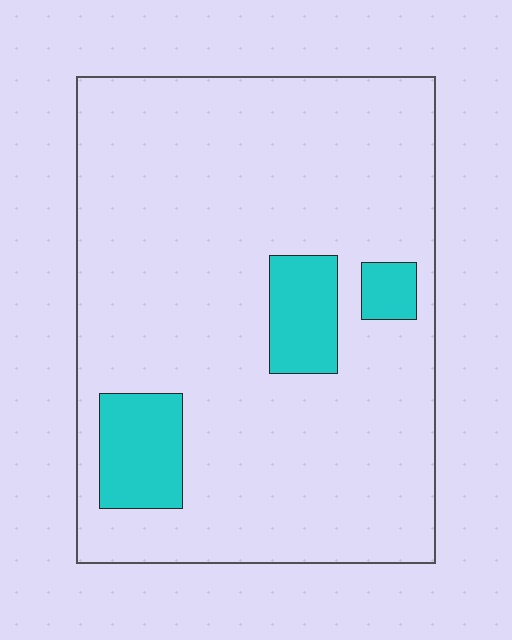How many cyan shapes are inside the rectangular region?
3.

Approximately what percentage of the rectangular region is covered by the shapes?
Approximately 10%.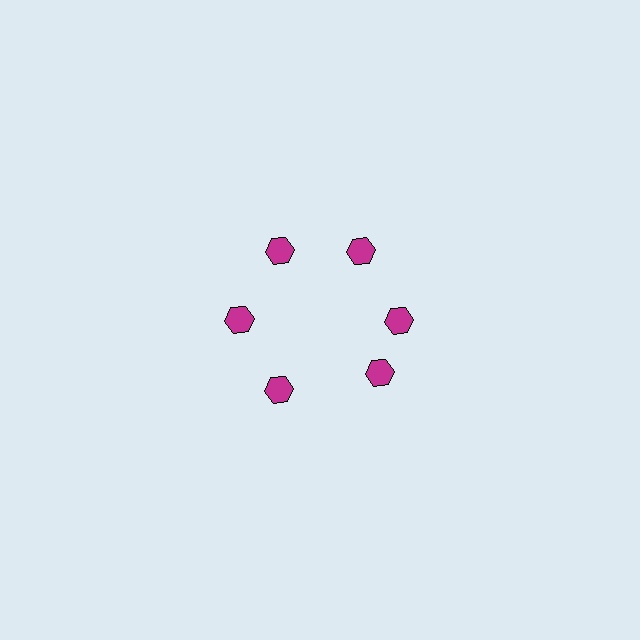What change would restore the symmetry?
The symmetry would be restored by rotating it back into even spacing with its neighbors so that all 6 hexagons sit at equal angles and equal distance from the center.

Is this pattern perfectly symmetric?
No. The 6 magenta hexagons are arranged in a ring, but one element near the 5 o'clock position is rotated out of alignment along the ring, breaking the 6-fold rotational symmetry.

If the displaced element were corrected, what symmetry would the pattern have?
It would have 6-fold rotational symmetry — the pattern would map onto itself every 60 degrees.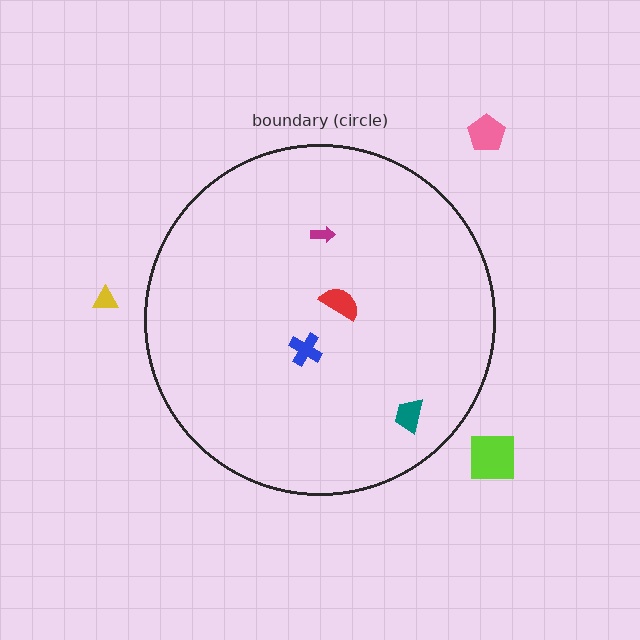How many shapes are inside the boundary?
4 inside, 3 outside.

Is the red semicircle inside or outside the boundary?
Inside.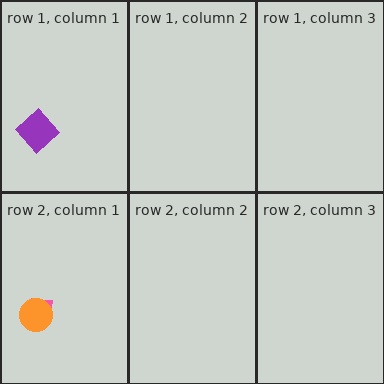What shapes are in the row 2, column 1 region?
The pink square, the orange circle.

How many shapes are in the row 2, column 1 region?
2.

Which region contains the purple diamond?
The row 1, column 1 region.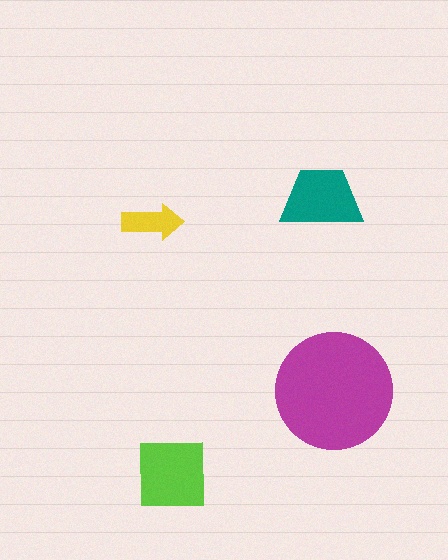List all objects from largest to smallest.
The magenta circle, the lime square, the teal trapezoid, the yellow arrow.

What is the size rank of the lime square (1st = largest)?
2nd.